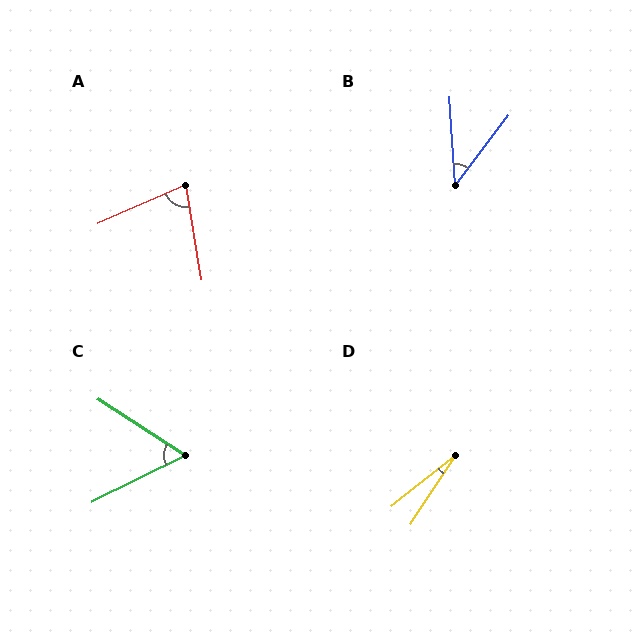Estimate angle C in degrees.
Approximately 59 degrees.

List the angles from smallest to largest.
D (19°), B (41°), C (59°), A (76°).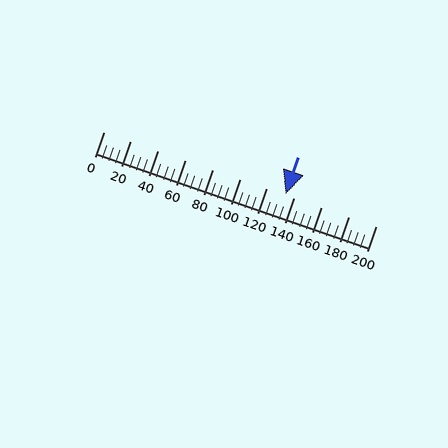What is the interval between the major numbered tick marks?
The major tick marks are spaced 20 units apart.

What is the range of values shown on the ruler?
The ruler shows values from 0 to 200.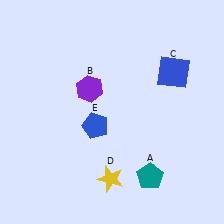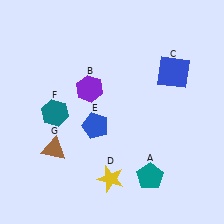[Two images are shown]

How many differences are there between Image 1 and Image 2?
There are 2 differences between the two images.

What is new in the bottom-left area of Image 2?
A teal hexagon (F) was added in the bottom-left area of Image 2.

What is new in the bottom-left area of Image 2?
A brown triangle (G) was added in the bottom-left area of Image 2.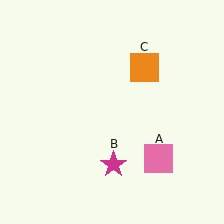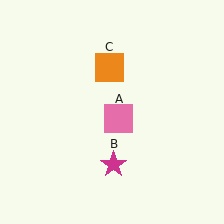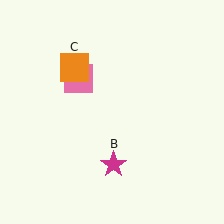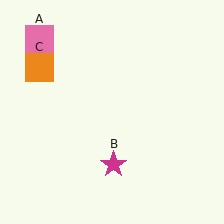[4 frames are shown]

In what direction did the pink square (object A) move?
The pink square (object A) moved up and to the left.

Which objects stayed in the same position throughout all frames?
Magenta star (object B) remained stationary.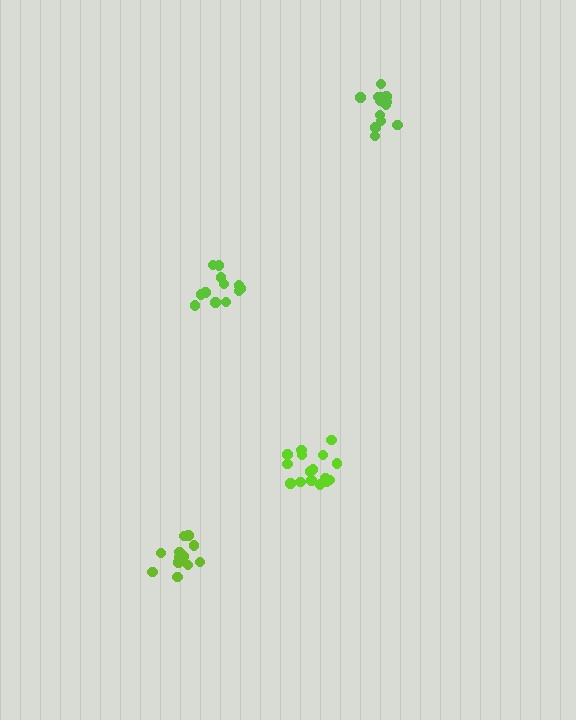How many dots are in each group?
Group 1: 14 dots, Group 2: 17 dots, Group 3: 12 dots, Group 4: 14 dots (57 total).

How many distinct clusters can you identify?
There are 4 distinct clusters.